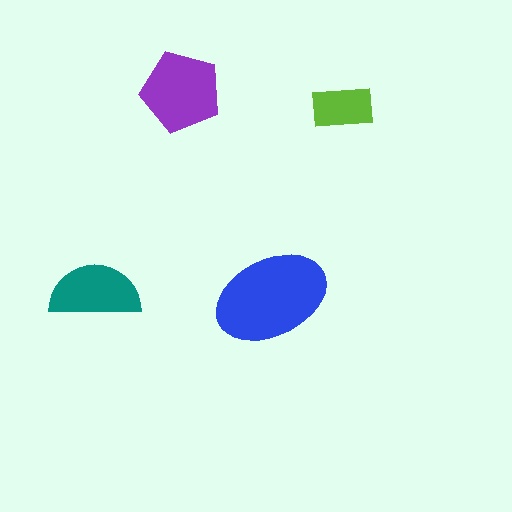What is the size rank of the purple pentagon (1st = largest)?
2nd.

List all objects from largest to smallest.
The blue ellipse, the purple pentagon, the teal semicircle, the lime rectangle.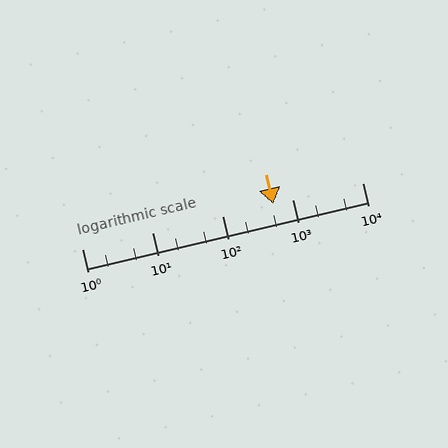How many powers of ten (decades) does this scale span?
The scale spans 4 decades, from 1 to 10000.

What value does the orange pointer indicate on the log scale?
The pointer indicates approximately 540.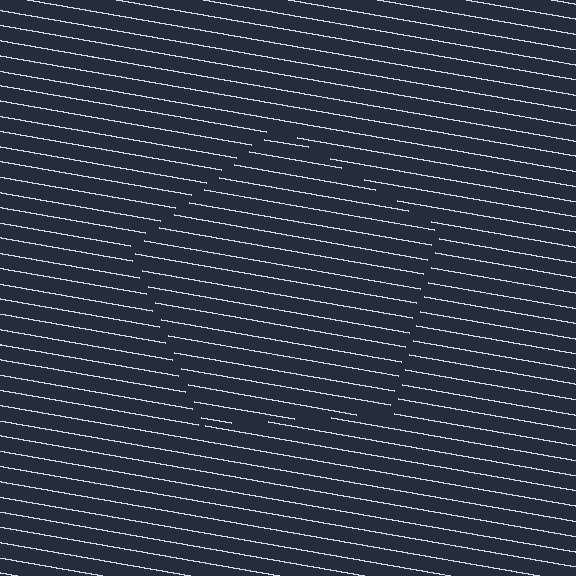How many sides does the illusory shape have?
5 sides — the line-ends trace a pentagon.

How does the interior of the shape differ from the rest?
The interior of the shape contains the same grating, shifted by half a period — the contour is defined by the phase discontinuity where line-ends from the inner and outer gratings abut.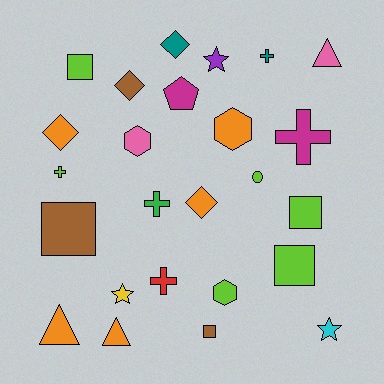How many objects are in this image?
There are 25 objects.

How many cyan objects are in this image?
There is 1 cyan object.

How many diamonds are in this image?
There are 4 diamonds.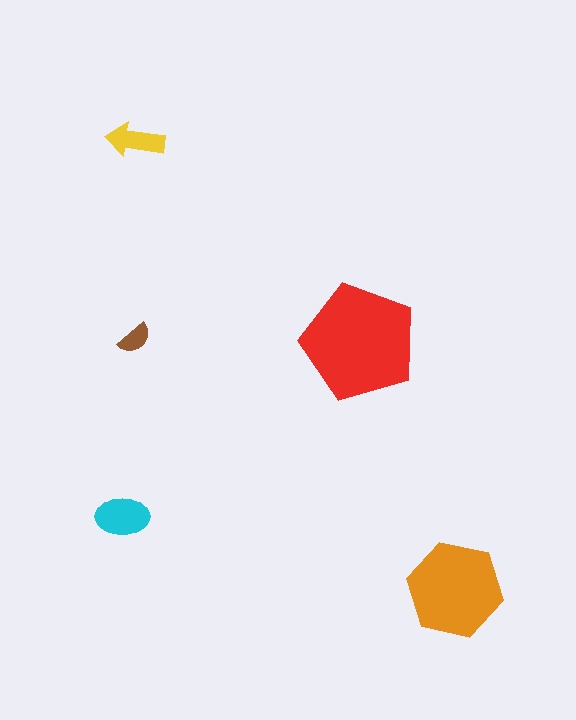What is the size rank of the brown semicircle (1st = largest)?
5th.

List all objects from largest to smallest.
The red pentagon, the orange hexagon, the cyan ellipse, the yellow arrow, the brown semicircle.